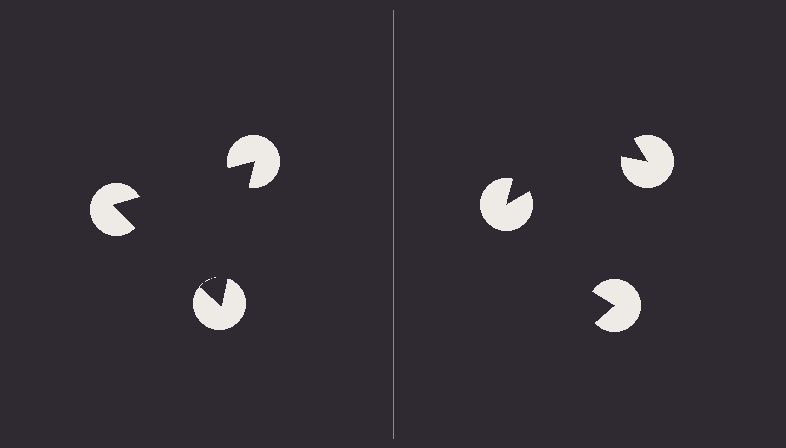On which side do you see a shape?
An illusory triangle appears on the left side. On the right side the wedge cuts are rotated, so no coherent shape forms.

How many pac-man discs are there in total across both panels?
6 — 3 on each side.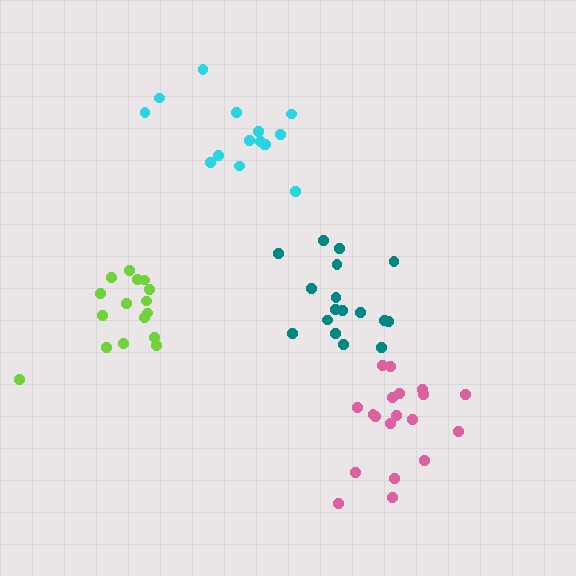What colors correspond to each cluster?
The clusters are colored: lime, cyan, teal, pink.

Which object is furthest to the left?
The lime cluster is leftmost.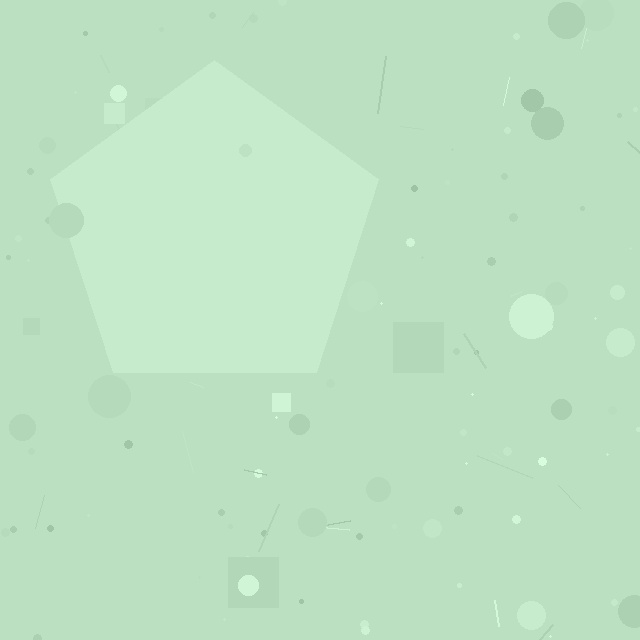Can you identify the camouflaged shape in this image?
The camouflaged shape is a pentagon.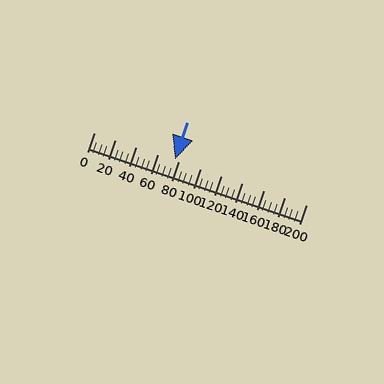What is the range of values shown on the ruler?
The ruler shows values from 0 to 200.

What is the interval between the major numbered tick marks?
The major tick marks are spaced 20 units apart.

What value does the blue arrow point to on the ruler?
The blue arrow points to approximately 76.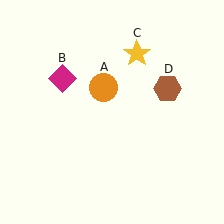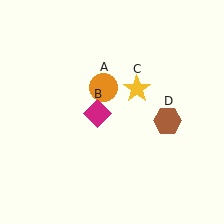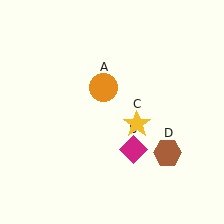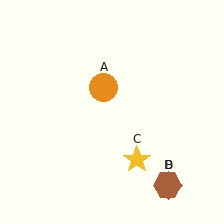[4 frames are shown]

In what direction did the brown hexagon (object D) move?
The brown hexagon (object D) moved down.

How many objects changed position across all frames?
3 objects changed position: magenta diamond (object B), yellow star (object C), brown hexagon (object D).